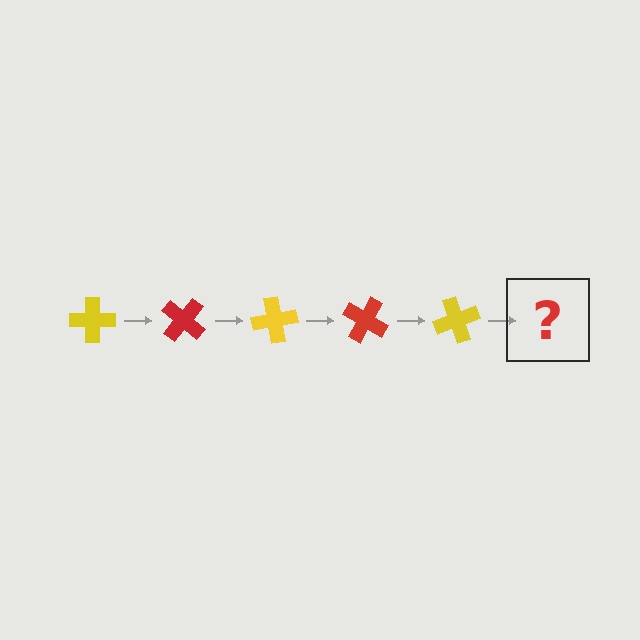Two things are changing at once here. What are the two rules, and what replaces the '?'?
The two rules are that it rotates 40 degrees each step and the color cycles through yellow and red. The '?' should be a red cross, rotated 200 degrees from the start.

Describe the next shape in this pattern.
It should be a red cross, rotated 200 degrees from the start.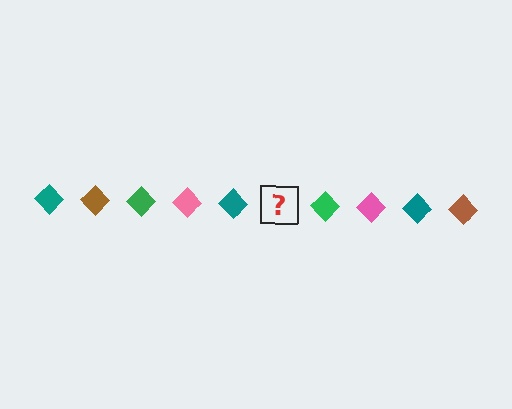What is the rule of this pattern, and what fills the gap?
The rule is that the pattern cycles through teal, brown, green, pink diamonds. The gap should be filled with a brown diamond.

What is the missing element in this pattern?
The missing element is a brown diamond.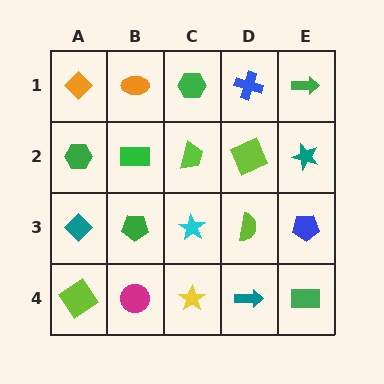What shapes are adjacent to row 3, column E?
A teal star (row 2, column E), a green rectangle (row 4, column E), a lime semicircle (row 3, column D).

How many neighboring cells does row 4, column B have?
3.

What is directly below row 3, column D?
A teal arrow.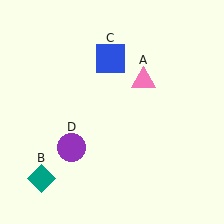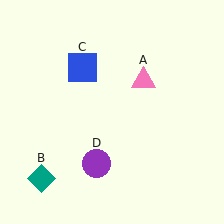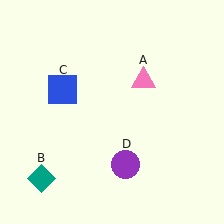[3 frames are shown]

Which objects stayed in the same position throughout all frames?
Pink triangle (object A) and teal diamond (object B) remained stationary.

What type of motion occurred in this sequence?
The blue square (object C), purple circle (object D) rotated counterclockwise around the center of the scene.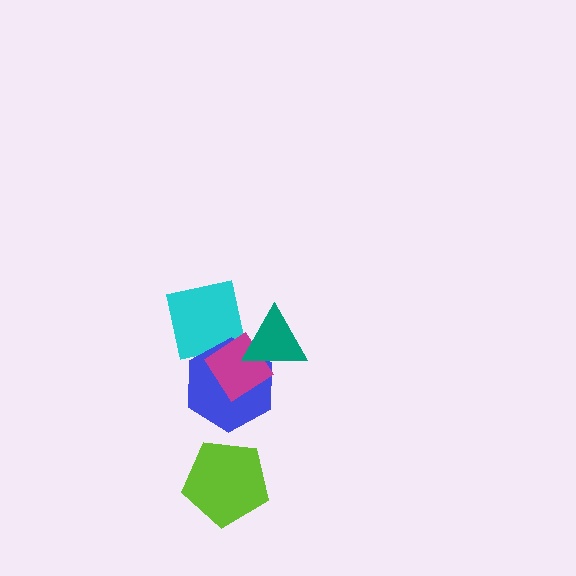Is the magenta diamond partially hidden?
Yes, it is partially covered by another shape.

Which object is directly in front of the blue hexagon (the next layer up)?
The magenta diamond is directly in front of the blue hexagon.